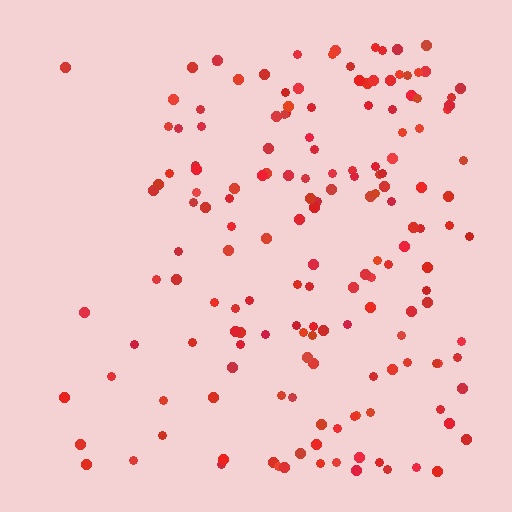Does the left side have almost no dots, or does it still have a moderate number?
Still a moderate number, just noticeably fewer than the right.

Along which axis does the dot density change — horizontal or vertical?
Horizontal.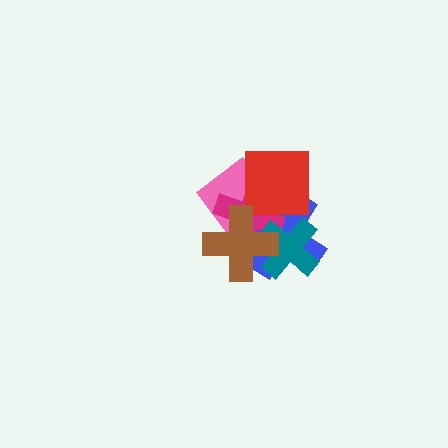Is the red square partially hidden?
Yes, it is partially covered by another shape.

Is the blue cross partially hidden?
Yes, it is partially covered by another shape.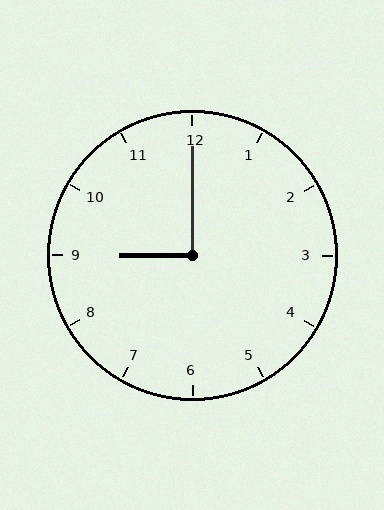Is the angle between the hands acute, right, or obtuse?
It is right.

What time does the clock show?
9:00.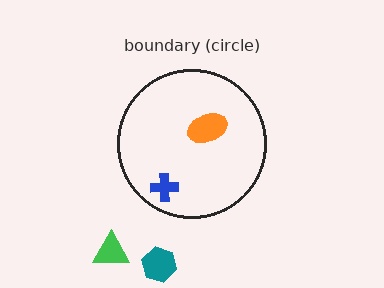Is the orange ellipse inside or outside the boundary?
Inside.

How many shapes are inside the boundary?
2 inside, 2 outside.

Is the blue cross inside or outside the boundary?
Inside.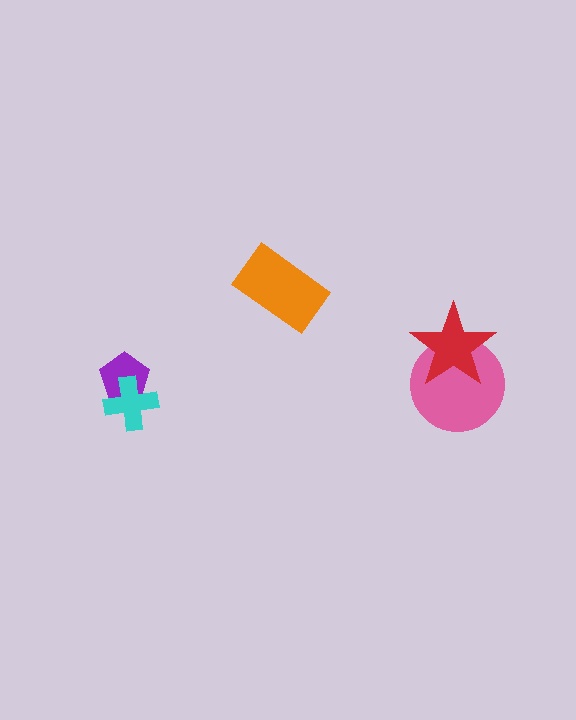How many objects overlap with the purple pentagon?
1 object overlaps with the purple pentagon.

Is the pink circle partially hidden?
Yes, it is partially covered by another shape.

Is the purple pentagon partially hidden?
Yes, it is partially covered by another shape.